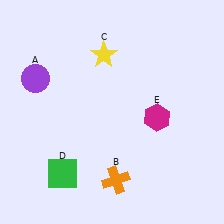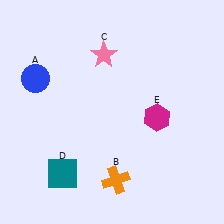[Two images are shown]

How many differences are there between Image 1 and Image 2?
There are 3 differences between the two images.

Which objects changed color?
A changed from purple to blue. C changed from yellow to pink. D changed from green to teal.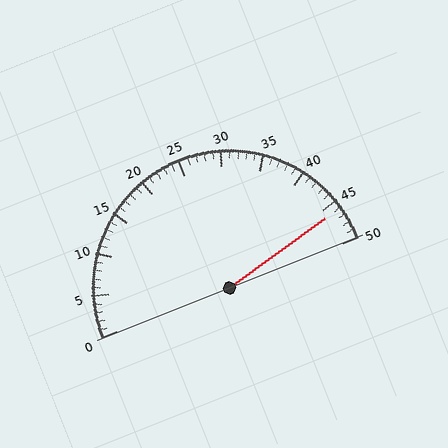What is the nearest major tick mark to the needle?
The nearest major tick mark is 45.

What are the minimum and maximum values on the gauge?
The gauge ranges from 0 to 50.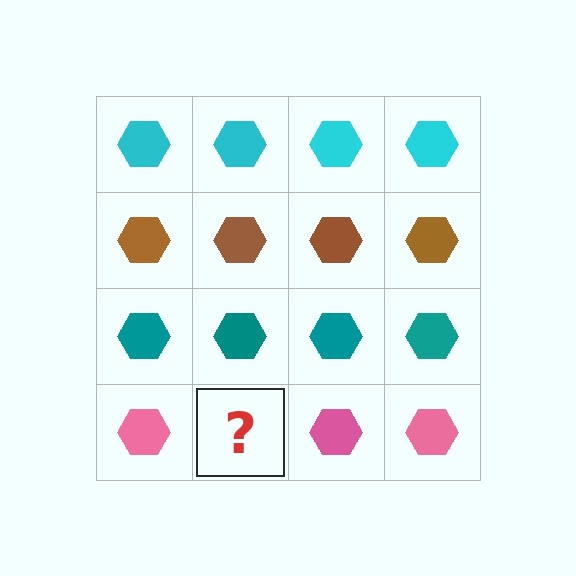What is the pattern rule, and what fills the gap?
The rule is that each row has a consistent color. The gap should be filled with a pink hexagon.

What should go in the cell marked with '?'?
The missing cell should contain a pink hexagon.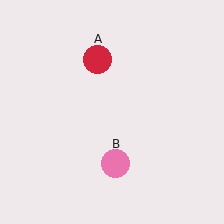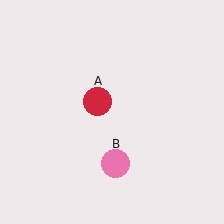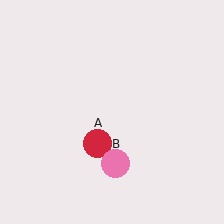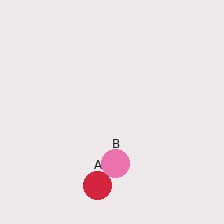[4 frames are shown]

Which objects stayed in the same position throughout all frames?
Pink circle (object B) remained stationary.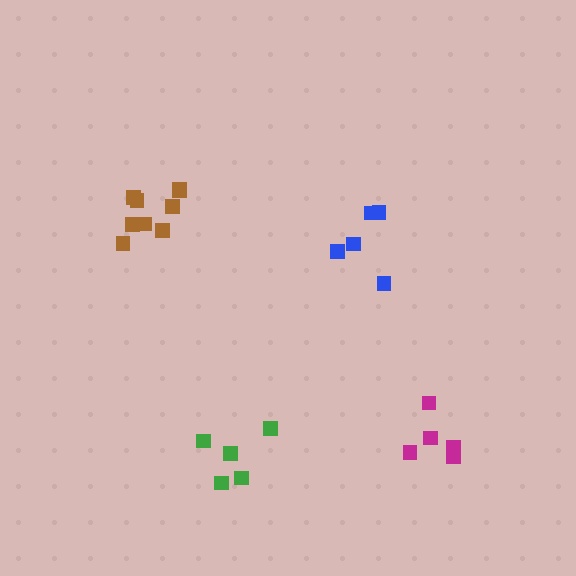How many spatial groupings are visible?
There are 4 spatial groupings.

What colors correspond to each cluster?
The clusters are colored: brown, green, blue, magenta.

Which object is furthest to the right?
The magenta cluster is rightmost.